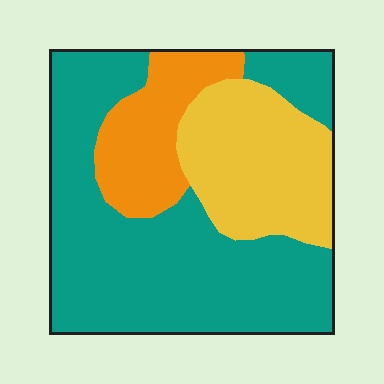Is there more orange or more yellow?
Yellow.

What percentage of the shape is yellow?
Yellow covers about 25% of the shape.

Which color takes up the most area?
Teal, at roughly 60%.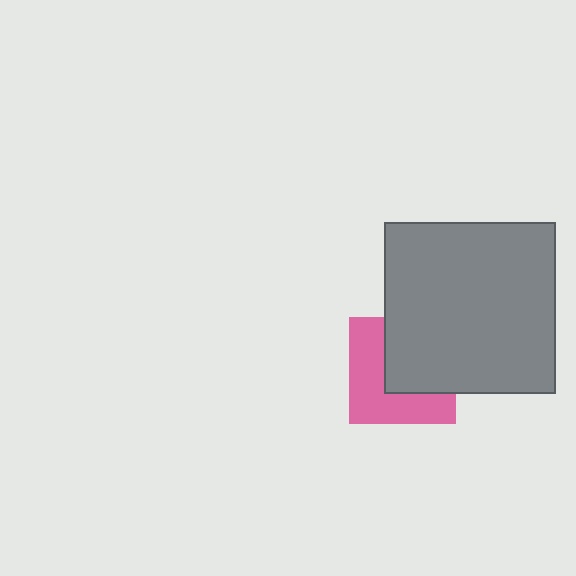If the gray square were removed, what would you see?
You would see the complete pink square.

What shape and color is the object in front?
The object in front is a gray square.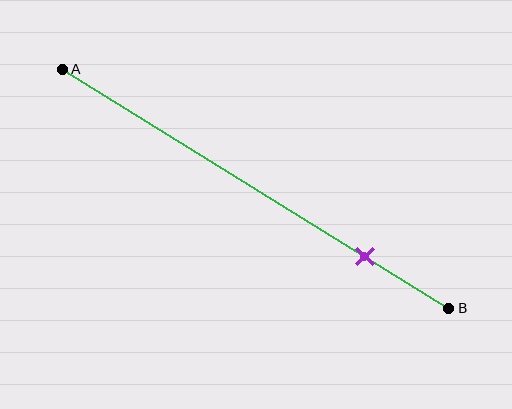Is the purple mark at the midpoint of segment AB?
No, the mark is at about 80% from A, not at the 50% midpoint.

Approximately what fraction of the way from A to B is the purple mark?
The purple mark is approximately 80% of the way from A to B.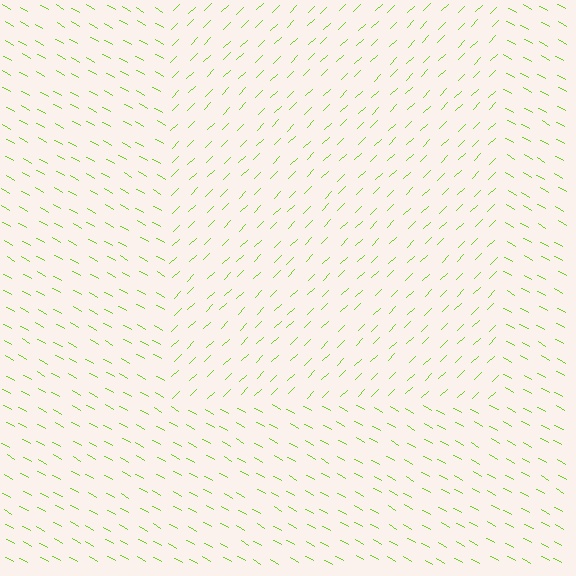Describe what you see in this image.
The image is filled with small lime line segments. A rectangle region in the image has lines oriented differently from the surrounding lines, creating a visible texture boundary.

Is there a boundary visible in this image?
Yes, there is a texture boundary formed by a change in line orientation.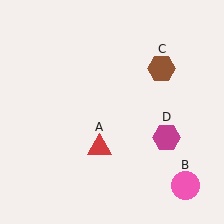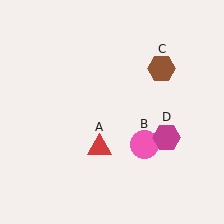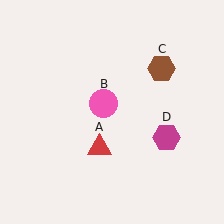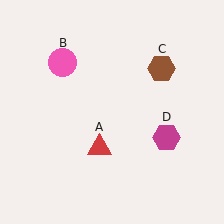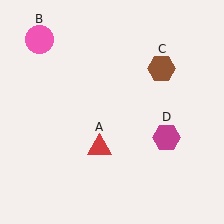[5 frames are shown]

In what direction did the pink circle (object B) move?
The pink circle (object B) moved up and to the left.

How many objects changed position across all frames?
1 object changed position: pink circle (object B).